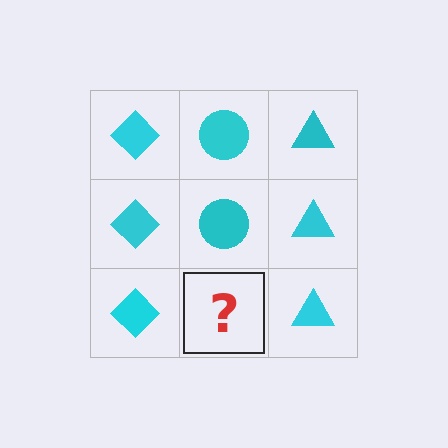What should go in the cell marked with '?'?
The missing cell should contain a cyan circle.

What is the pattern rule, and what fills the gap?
The rule is that each column has a consistent shape. The gap should be filled with a cyan circle.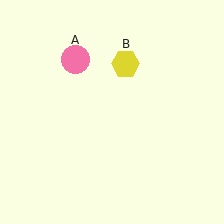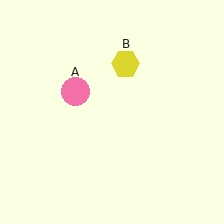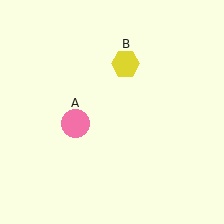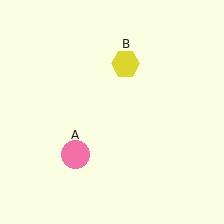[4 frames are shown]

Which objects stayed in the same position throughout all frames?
Yellow hexagon (object B) remained stationary.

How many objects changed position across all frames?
1 object changed position: pink circle (object A).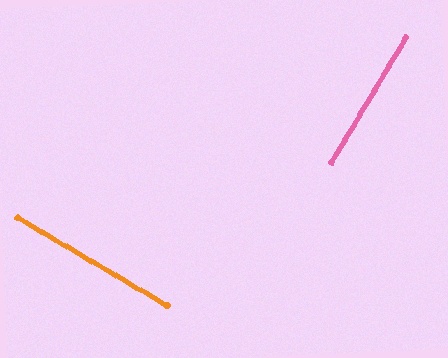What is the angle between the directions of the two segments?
Approximately 90 degrees.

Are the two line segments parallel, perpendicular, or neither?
Perpendicular — they meet at approximately 90°.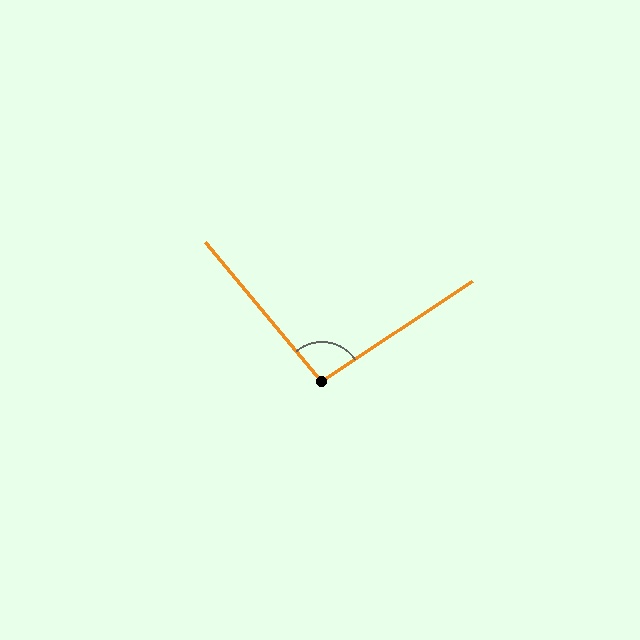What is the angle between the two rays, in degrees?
Approximately 96 degrees.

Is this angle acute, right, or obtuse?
It is obtuse.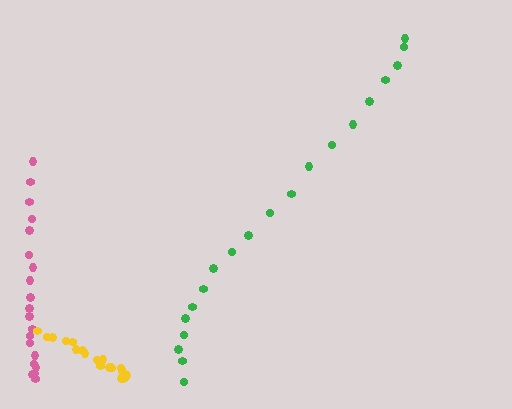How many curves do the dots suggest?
There are 3 distinct paths.